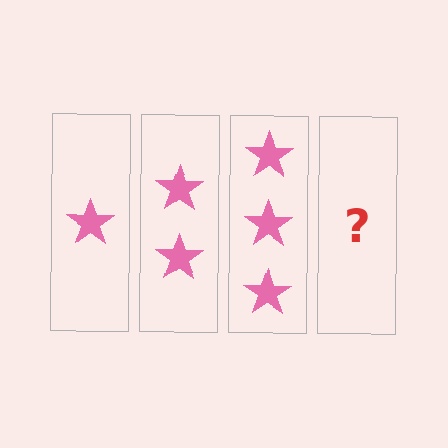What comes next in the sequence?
The next element should be 4 stars.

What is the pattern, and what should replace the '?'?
The pattern is that each step adds one more star. The '?' should be 4 stars.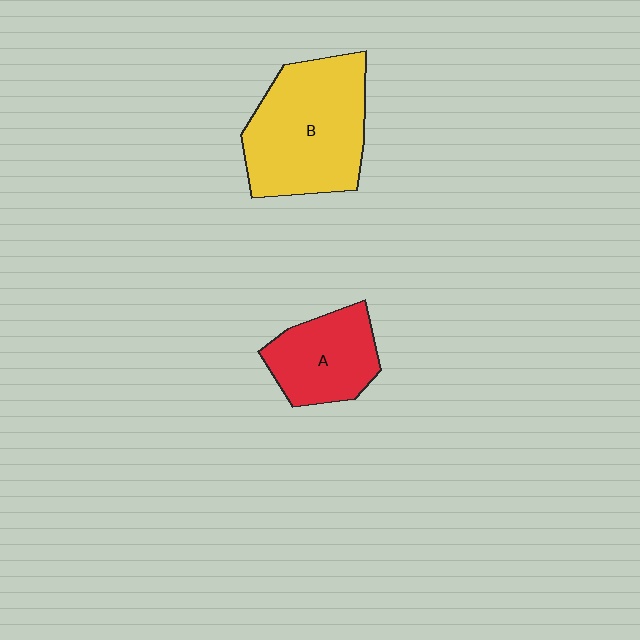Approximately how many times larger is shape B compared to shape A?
Approximately 1.7 times.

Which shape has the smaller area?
Shape A (red).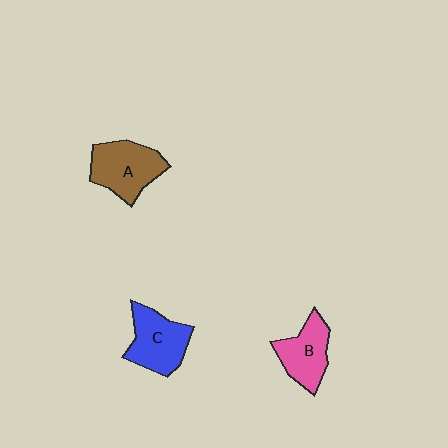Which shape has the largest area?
Shape A (brown).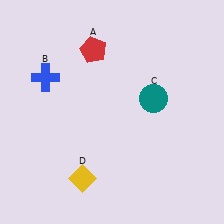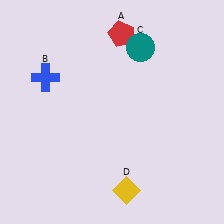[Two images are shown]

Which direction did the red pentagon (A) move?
The red pentagon (A) moved right.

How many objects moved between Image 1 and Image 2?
3 objects moved between the two images.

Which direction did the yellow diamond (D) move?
The yellow diamond (D) moved right.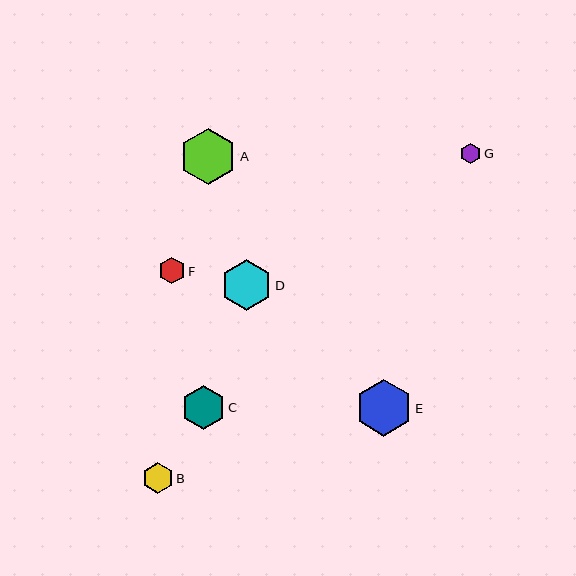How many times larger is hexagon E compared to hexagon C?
Hexagon E is approximately 1.3 times the size of hexagon C.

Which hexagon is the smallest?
Hexagon G is the smallest with a size of approximately 20 pixels.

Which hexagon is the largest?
Hexagon E is the largest with a size of approximately 57 pixels.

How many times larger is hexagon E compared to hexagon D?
Hexagon E is approximately 1.1 times the size of hexagon D.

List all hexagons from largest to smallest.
From largest to smallest: E, A, D, C, B, F, G.